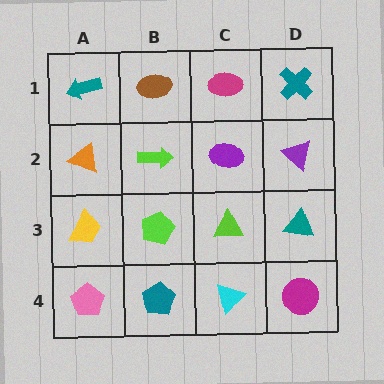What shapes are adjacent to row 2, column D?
A teal cross (row 1, column D), a teal triangle (row 3, column D), a purple ellipse (row 2, column C).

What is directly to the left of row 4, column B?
A pink pentagon.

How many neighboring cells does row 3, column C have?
4.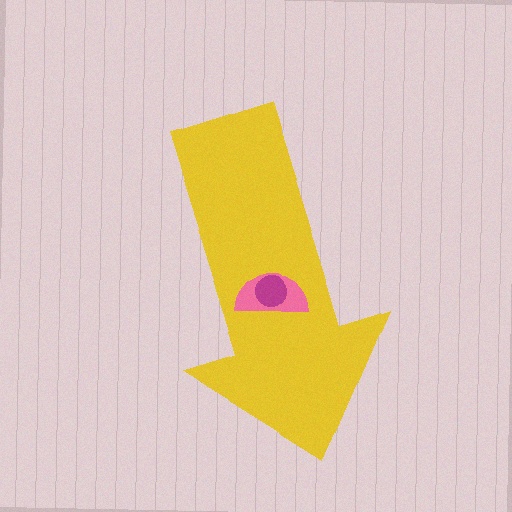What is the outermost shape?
The yellow arrow.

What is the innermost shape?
The magenta circle.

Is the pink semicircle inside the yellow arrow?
Yes.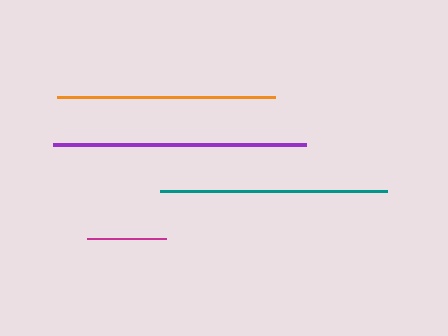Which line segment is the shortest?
The magenta line is the shortest at approximately 80 pixels.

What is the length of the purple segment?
The purple segment is approximately 253 pixels long.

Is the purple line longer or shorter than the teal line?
The purple line is longer than the teal line.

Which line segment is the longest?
The purple line is the longest at approximately 253 pixels.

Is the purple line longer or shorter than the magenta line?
The purple line is longer than the magenta line.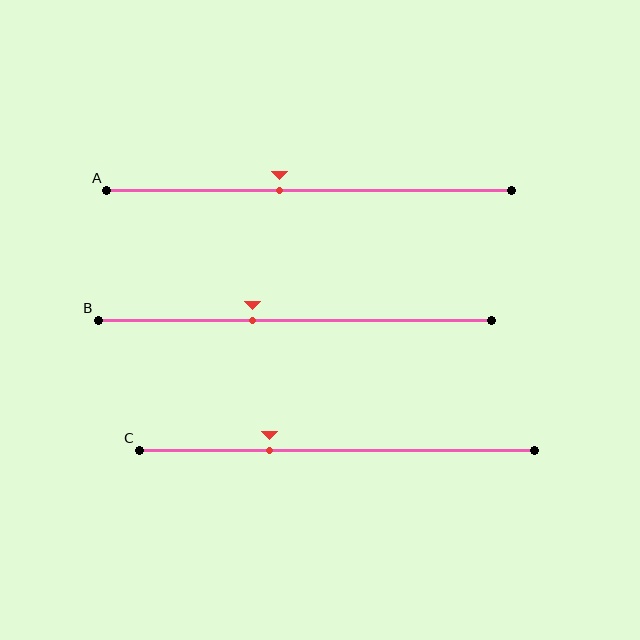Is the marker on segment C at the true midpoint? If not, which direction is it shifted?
No, the marker on segment C is shifted to the left by about 17% of the segment length.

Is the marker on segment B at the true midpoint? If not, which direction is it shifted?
No, the marker on segment B is shifted to the left by about 11% of the segment length.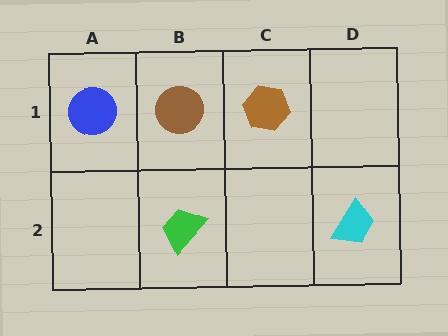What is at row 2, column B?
A green trapezoid.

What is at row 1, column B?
A brown circle.